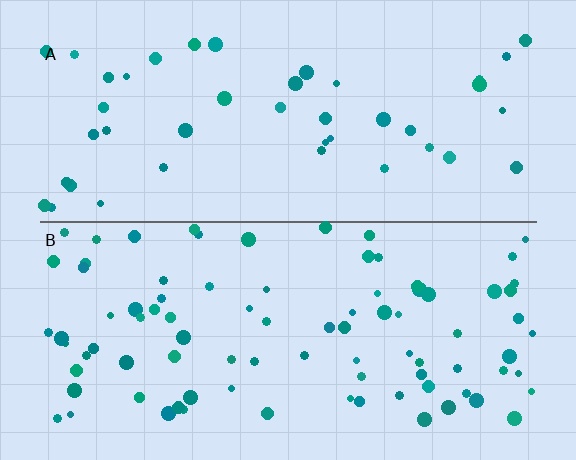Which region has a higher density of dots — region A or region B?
B (the bottom).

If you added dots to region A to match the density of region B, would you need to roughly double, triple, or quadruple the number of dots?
Approximately double.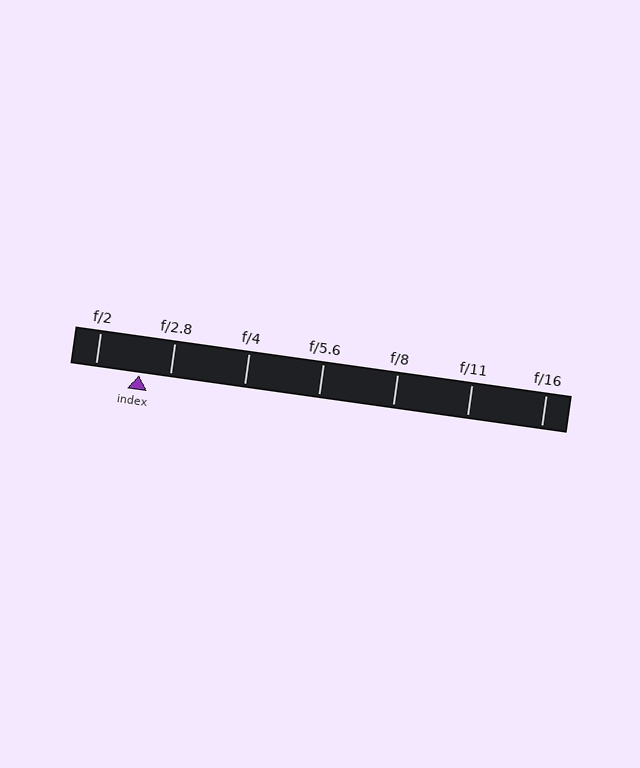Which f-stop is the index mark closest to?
The index mark is closest to f/2.8.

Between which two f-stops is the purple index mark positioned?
The index mark is between f/2 and f/2.8.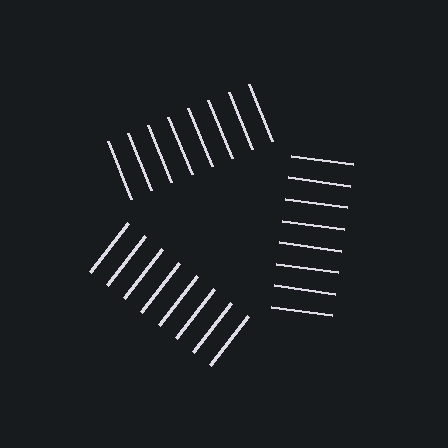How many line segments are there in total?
24 — 8 along each of the 3 edges.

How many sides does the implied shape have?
3 sides — the line-ends trace a triangle.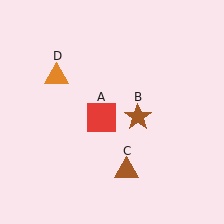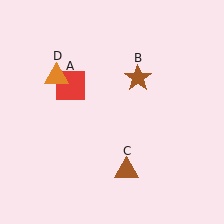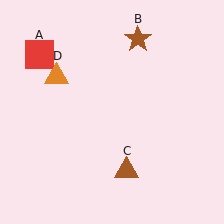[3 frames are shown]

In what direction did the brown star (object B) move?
The brown star (object B) moved up.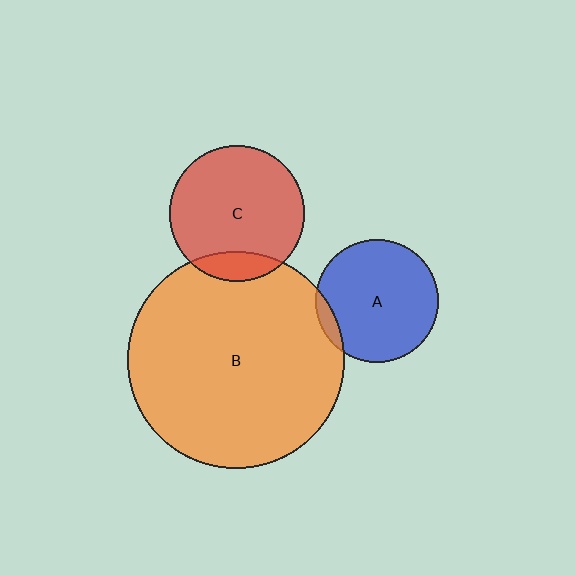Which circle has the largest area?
Circle B (orange).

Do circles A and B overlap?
Yes.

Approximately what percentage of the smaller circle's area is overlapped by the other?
Approximately 5%.